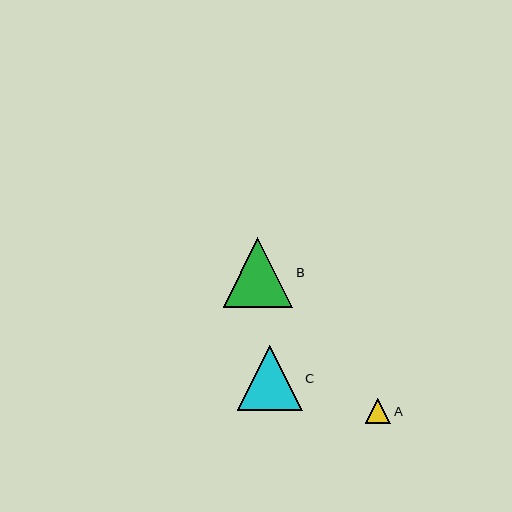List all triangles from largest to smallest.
From largest to smallest: B, C, A.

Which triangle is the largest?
Triangle B is the largest with a size of approximately 70 pixels.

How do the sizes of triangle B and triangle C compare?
Triangle B and triangle C are approximately the same size.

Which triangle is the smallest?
Triangle A is the smallest with a size of approximately 26 pixels.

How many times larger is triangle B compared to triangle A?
Triangle B is approximately 2.7 times the size of triangle A.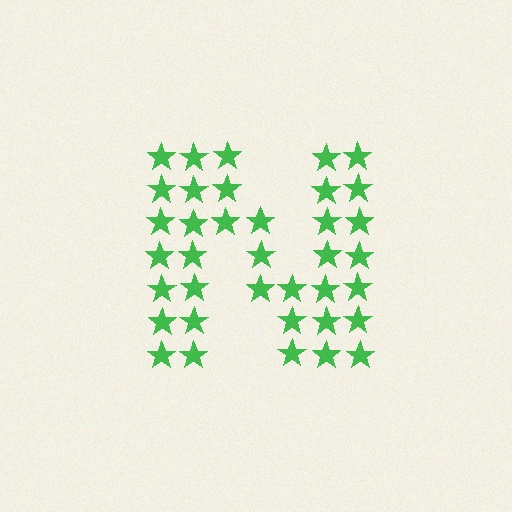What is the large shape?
The large shape is the letter N.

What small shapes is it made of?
It is made of small stars.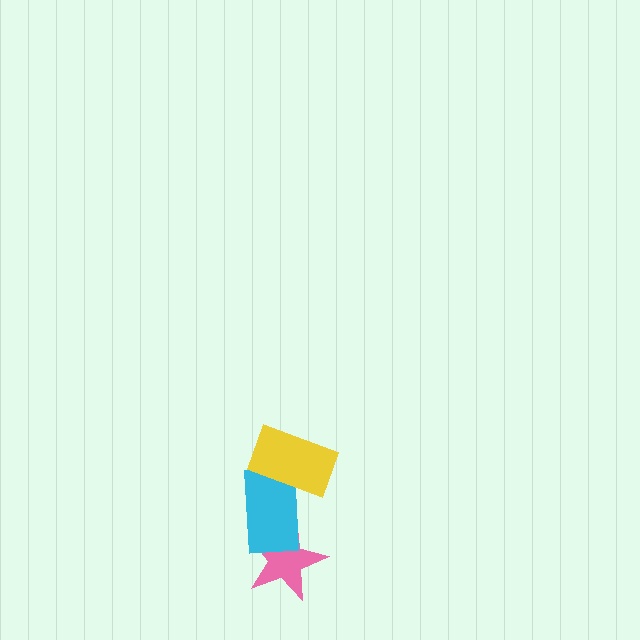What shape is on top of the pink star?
The cyan rectangle is on top of the pink star.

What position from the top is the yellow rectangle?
The yellow rectangle is 1st from the top.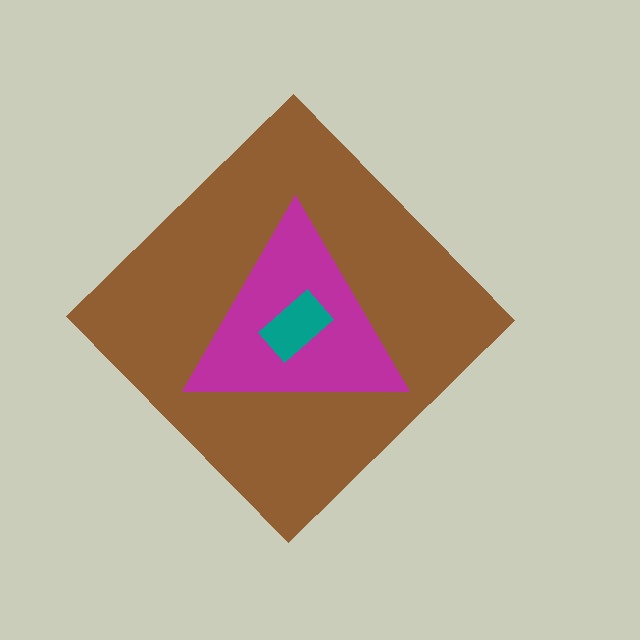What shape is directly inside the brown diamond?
The magenta triangle.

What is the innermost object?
The teal rectangle.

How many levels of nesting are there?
3.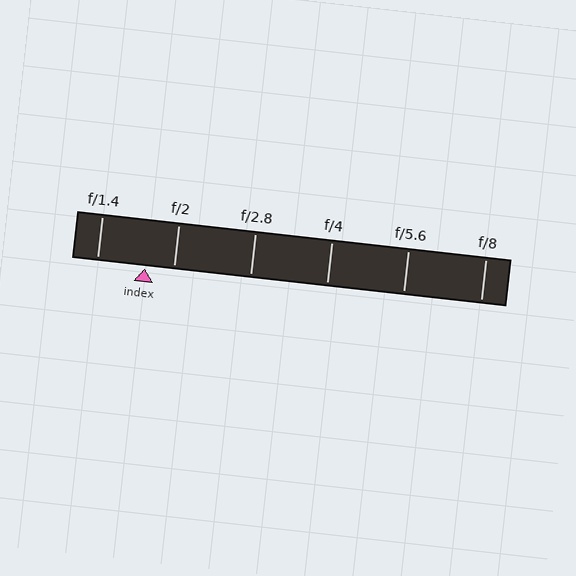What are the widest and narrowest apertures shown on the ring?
The widest aperture shown is f/1.4 and the narrowest is f/8.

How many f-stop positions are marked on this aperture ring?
There are 6 f-stop positions marked.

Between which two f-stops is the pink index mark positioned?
The index mark is between f/1.4 and f/2.